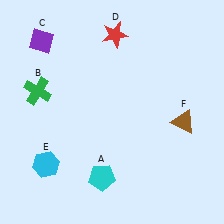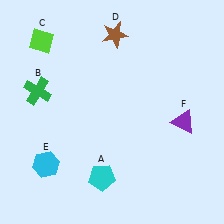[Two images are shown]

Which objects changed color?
C changed from purple to lime. D changed from red to brown. F changed from brown to purple.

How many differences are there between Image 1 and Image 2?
There are 3 differences between the two images.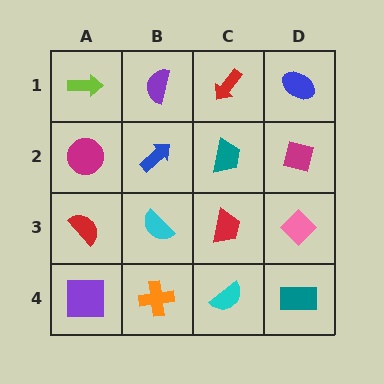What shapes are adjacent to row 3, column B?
A blue arrow (row 2, column B), an orange cross (row 4, column B), a red semicircle (row 3, column A), a red trapezoid (row 3, column C).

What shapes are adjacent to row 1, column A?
A magenta circle (row 2, column A), a purple semicircle (row 1, column B).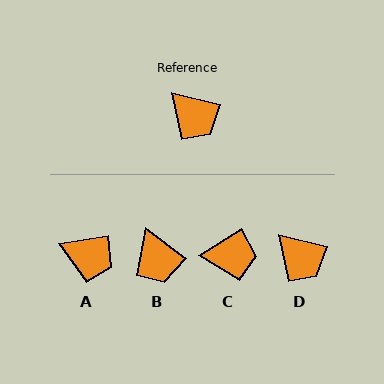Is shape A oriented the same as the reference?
No, it is off by about 23 degrees.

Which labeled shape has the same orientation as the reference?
D.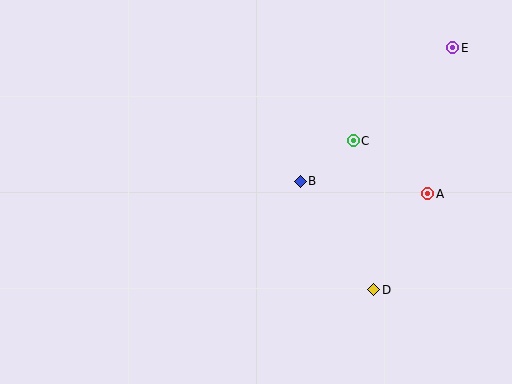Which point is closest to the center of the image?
Point B at (300, 181) is closest to the center.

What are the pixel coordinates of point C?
Point C is at (353, 141).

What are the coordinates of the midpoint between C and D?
The midpoint between C and D is at (363, 215).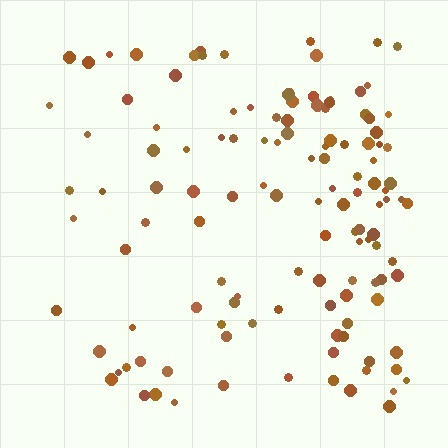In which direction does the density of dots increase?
From left to right, with the right side densest.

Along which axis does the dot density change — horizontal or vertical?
Horizontal.